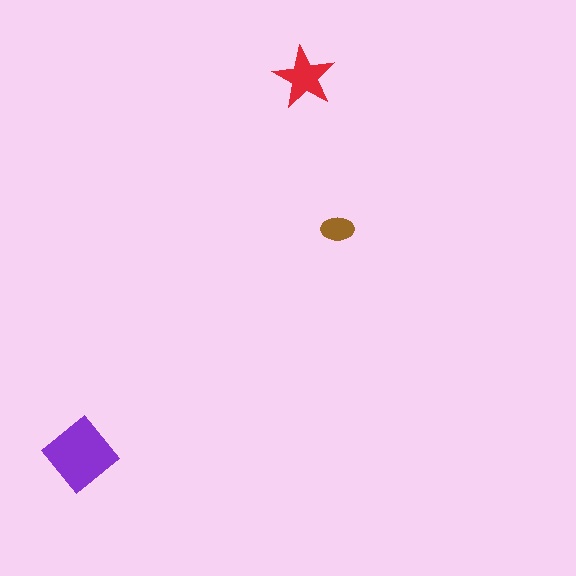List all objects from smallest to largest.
The brown ellipse, the red star, the purple diamond.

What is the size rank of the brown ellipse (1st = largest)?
3rd.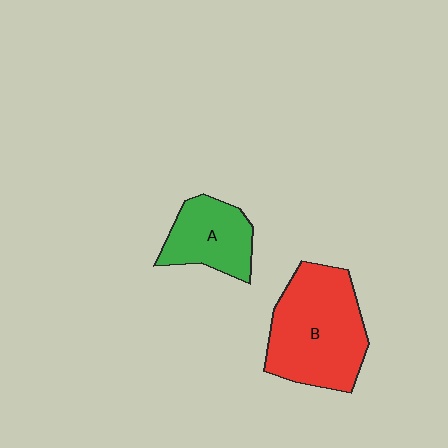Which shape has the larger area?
Shape B (red).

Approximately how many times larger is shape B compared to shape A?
Approximately 1.8 times.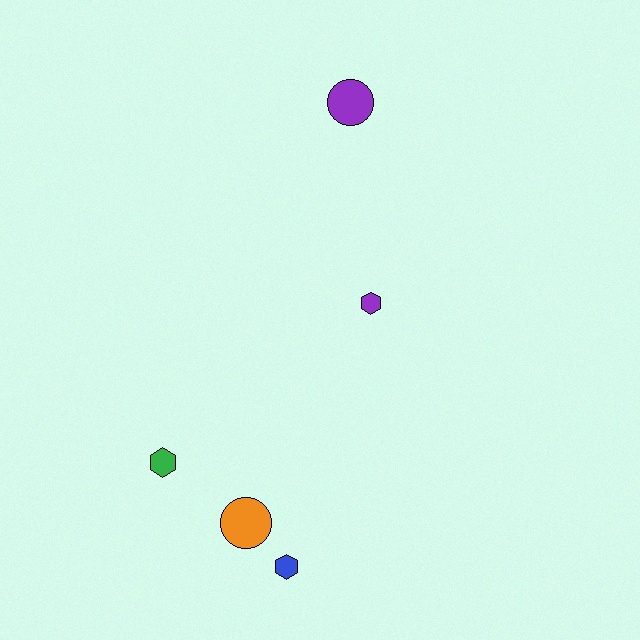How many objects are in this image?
There are 5 objects.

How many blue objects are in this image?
There is 1 blue object.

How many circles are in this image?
There are 2 circles.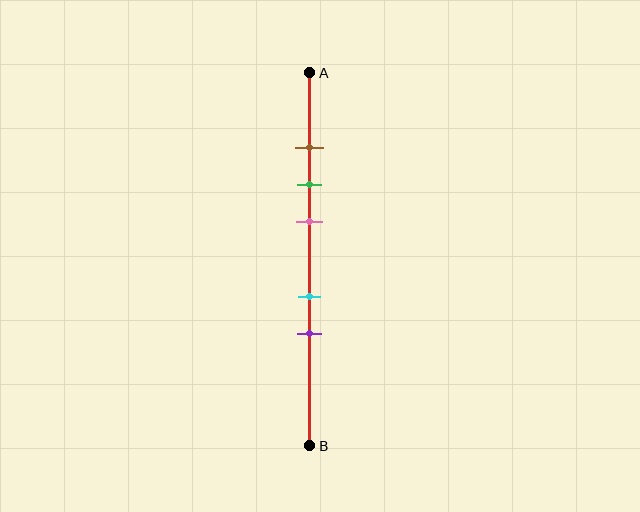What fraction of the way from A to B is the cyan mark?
The cyan mark is approximately 60% (0.6) of the way from A to B.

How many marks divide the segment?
There are 5 marks dividing the segment.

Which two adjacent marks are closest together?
The brown and green marks are the closest adjacent pair.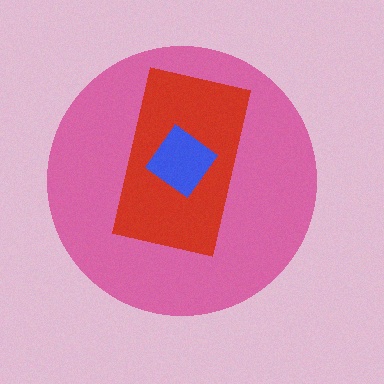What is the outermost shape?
The pink circle.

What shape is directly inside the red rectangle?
The blue diamond.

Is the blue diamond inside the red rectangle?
Yes.